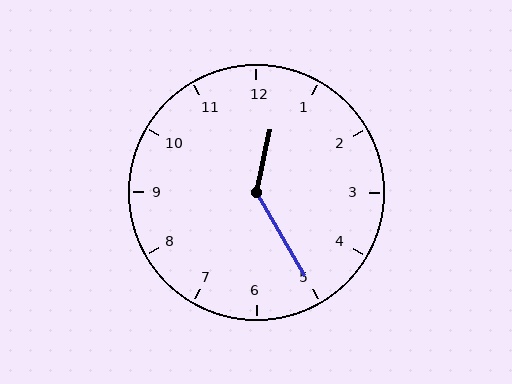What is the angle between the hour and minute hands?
Approximately 138 degrees.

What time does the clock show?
12:25.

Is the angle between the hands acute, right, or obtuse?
It is obtuse.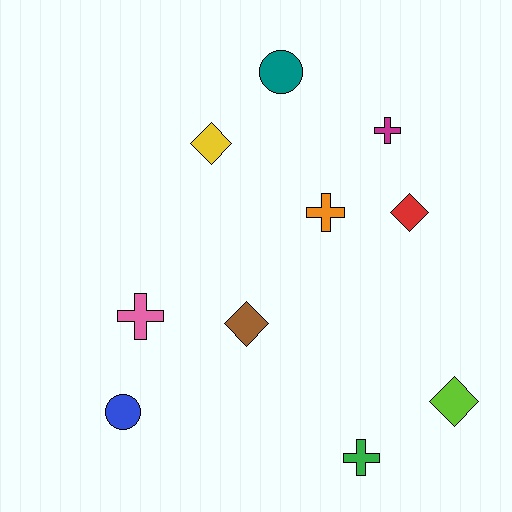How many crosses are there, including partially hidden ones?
There are 4 crosses.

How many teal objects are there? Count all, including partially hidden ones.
There is 1 teal object.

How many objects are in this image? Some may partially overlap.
There are 10 objects.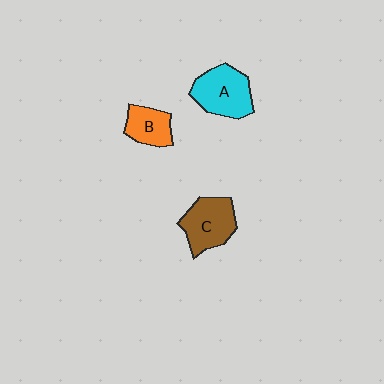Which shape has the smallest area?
Shape B (orange).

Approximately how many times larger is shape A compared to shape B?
Approximately 1.6 times.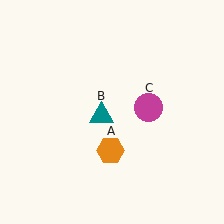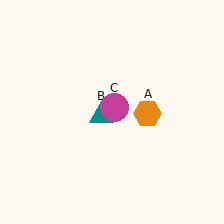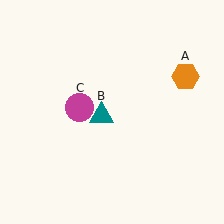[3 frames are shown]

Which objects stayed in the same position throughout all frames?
Teal triangle (object B) remained stationary.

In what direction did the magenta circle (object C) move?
The magenta circle (object C) moved left.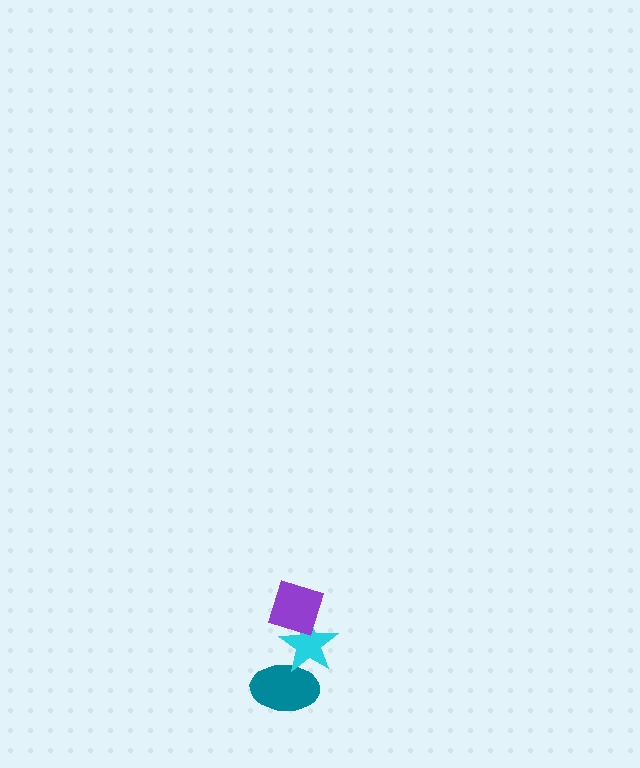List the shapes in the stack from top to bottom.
From top to bottom: the purple diamond, the cyan star, the teal ellipse.